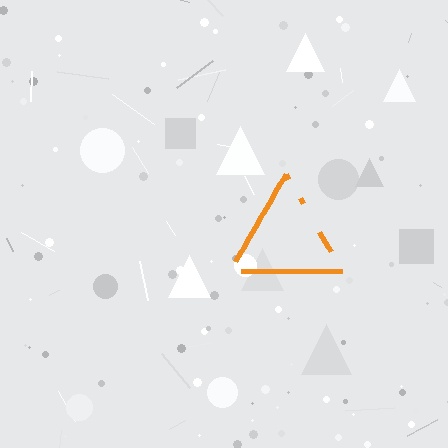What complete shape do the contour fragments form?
The contour fragments form a triangle.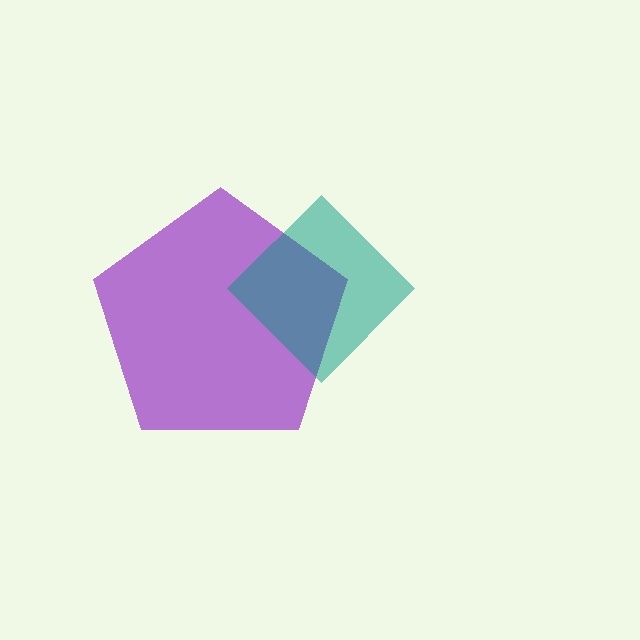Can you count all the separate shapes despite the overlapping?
Yes, there are 2 separate shapes.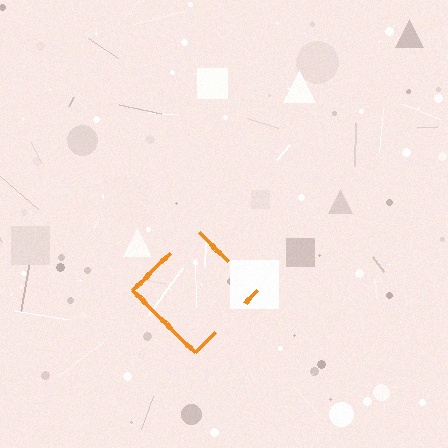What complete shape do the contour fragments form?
The contour fragments form a diamond.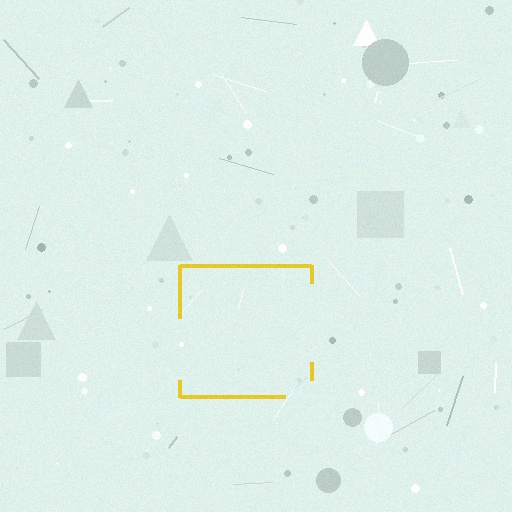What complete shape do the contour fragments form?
The contour fragments form a square.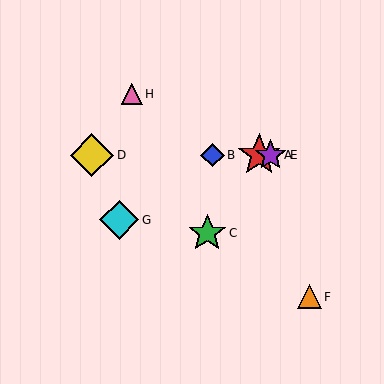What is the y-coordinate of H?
Object H is at y≈94.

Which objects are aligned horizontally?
Objects A, B, D, E are aligned horizontally.